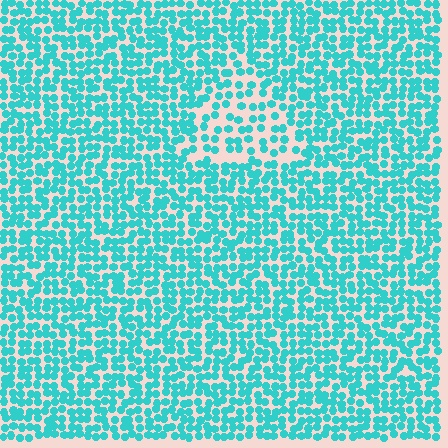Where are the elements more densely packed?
The elements are more densely packed outside the triangle boundary.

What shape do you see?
I see a triangle.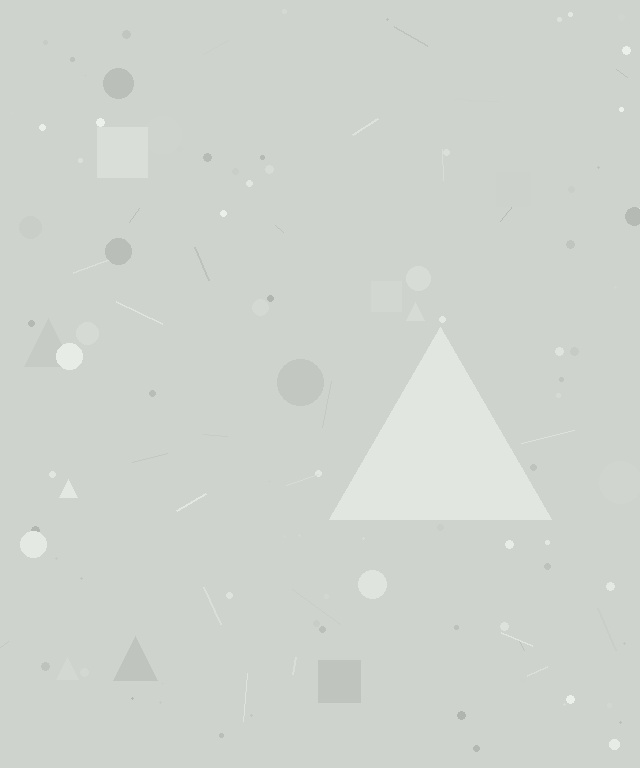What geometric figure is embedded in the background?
A triangle is embedded in the background.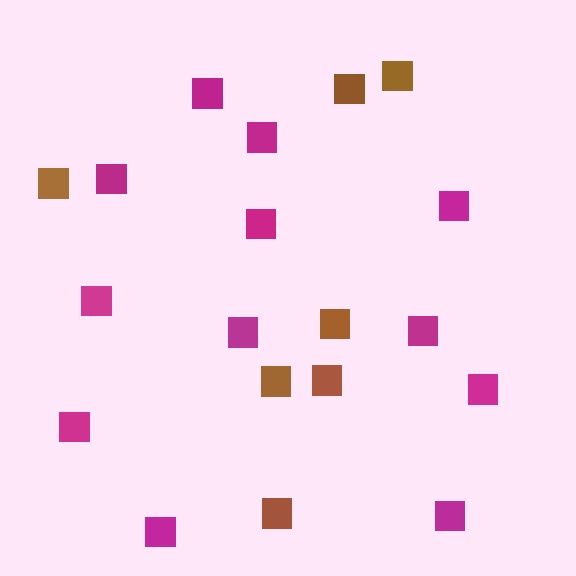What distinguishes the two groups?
There are 2 groups: one group of magenta squares (12) and one group of brown squares (7).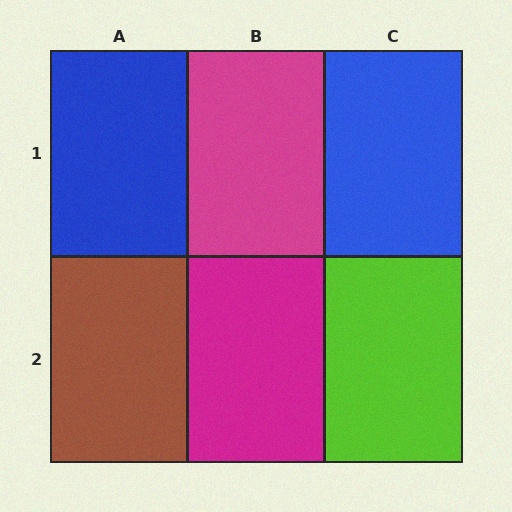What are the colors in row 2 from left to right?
Brown, magenta, lime.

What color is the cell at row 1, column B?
Magenta.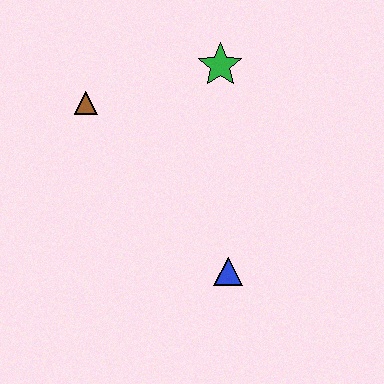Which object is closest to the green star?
The brown triangle is closest to the green star.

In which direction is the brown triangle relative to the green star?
The brown triangle is to the left of the green star.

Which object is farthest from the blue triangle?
The brown triangle is farthest from the blue triangle.